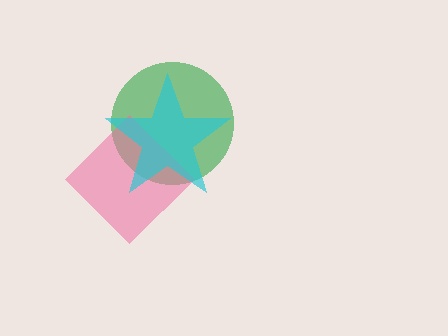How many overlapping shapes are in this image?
There are 3 overlapping shapes in the image.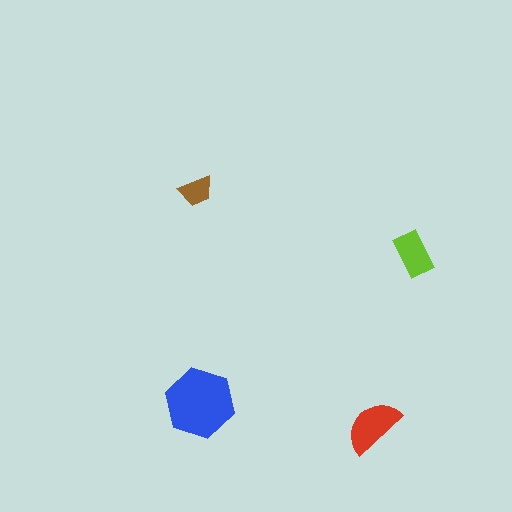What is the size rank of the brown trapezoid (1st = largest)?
4th.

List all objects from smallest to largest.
The brown trapezoid, the lime rectangle, the red semicircle, the blue hexagon.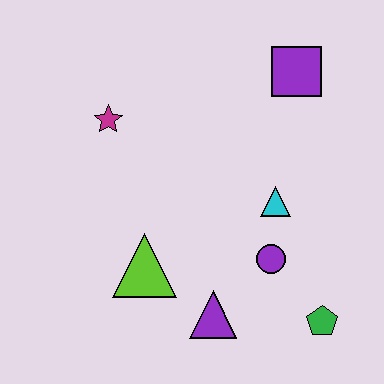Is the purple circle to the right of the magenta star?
Yes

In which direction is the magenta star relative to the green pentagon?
The magenta star is to the left of the green pentagon.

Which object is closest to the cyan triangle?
The purple circle is closest to the cyan triangle.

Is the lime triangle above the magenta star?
No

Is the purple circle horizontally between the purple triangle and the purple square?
Yes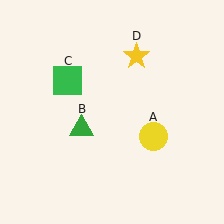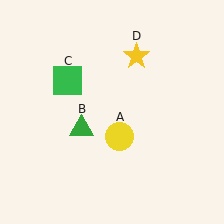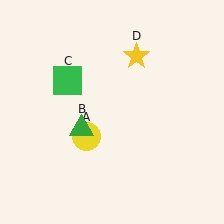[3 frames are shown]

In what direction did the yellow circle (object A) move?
The yellow circle (object A) moved left.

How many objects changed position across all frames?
1 object changed position: yellow circle (object A).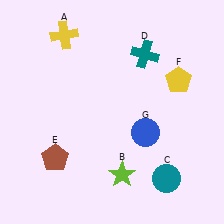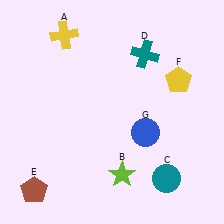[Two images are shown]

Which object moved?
The brown pentagon (E) moved down.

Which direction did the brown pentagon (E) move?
The brown pentagon (E) moved down.